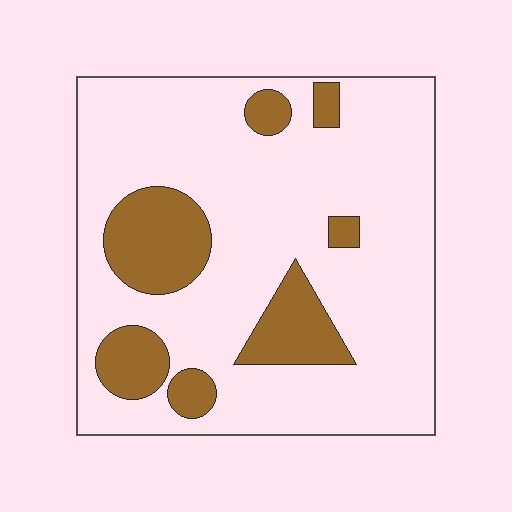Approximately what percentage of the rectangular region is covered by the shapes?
Approximately 20%.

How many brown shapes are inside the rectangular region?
7.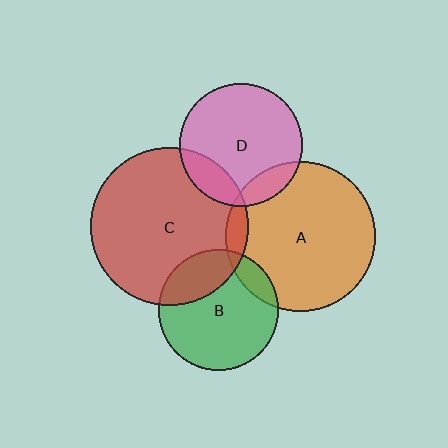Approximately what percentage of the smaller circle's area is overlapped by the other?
Approximately 25%.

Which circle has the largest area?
Circle C (red).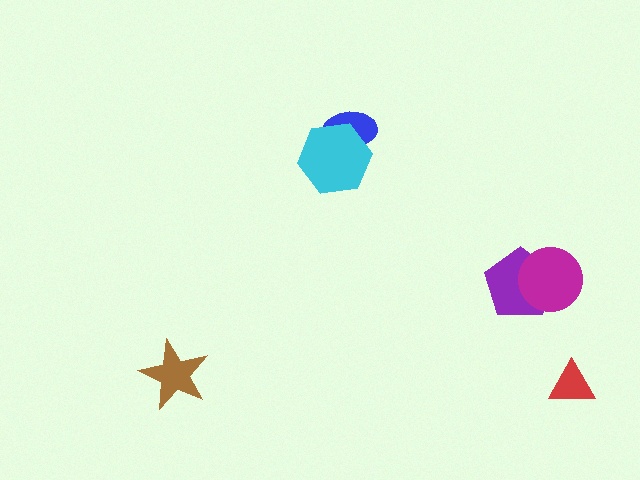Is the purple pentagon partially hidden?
Yes, it is partially covered by another shape.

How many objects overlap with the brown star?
0 objects overlap with the brown star.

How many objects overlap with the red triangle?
0 objects overlap with the red triangle.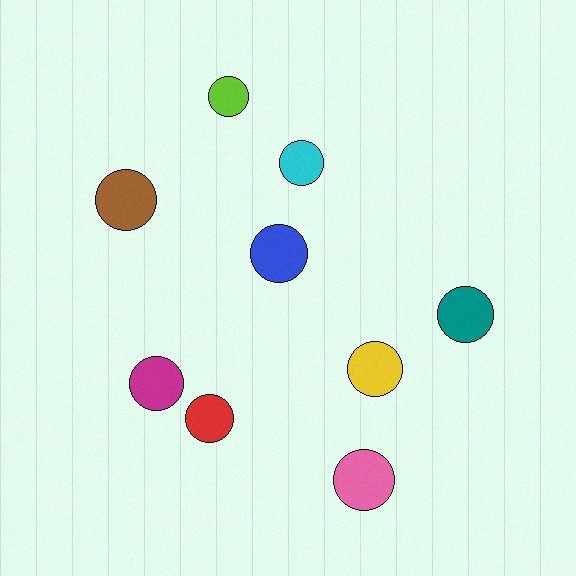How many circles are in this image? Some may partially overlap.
There are 9 circles.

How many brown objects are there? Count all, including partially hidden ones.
There is 1 brown object.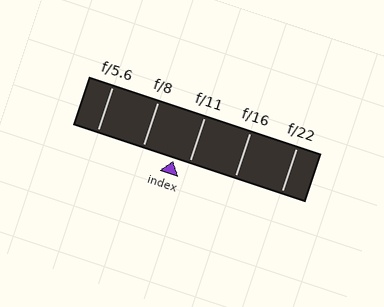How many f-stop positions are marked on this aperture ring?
There are 5 f-stop positions marked.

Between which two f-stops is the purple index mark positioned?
The index mark is between f/8 and f/11.